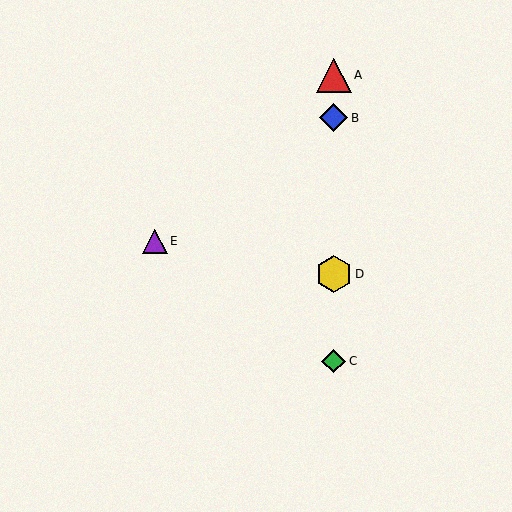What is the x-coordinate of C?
Object C is at x≈334.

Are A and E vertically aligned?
No, A is at x≈334 and E is at x≈155.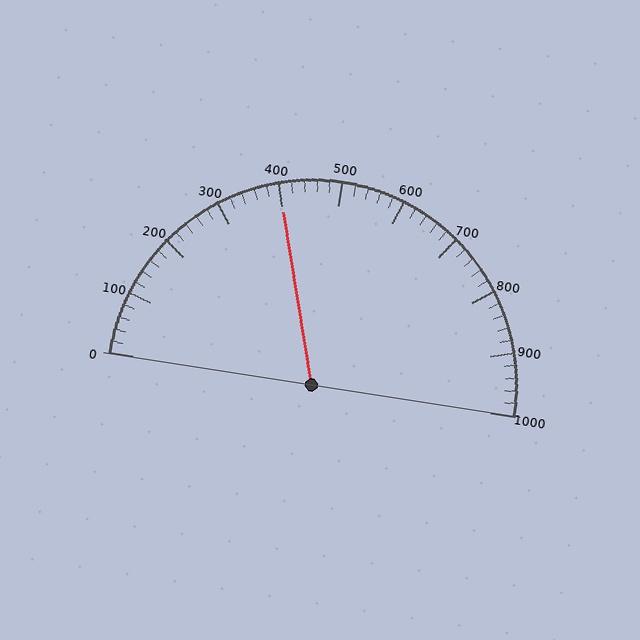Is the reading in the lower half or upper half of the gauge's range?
The reading is in the lower half of the range (0 to 1000).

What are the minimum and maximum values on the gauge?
The gauge ranges from 0 to 1000.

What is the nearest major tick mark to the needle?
The nearest major tick mark is 400.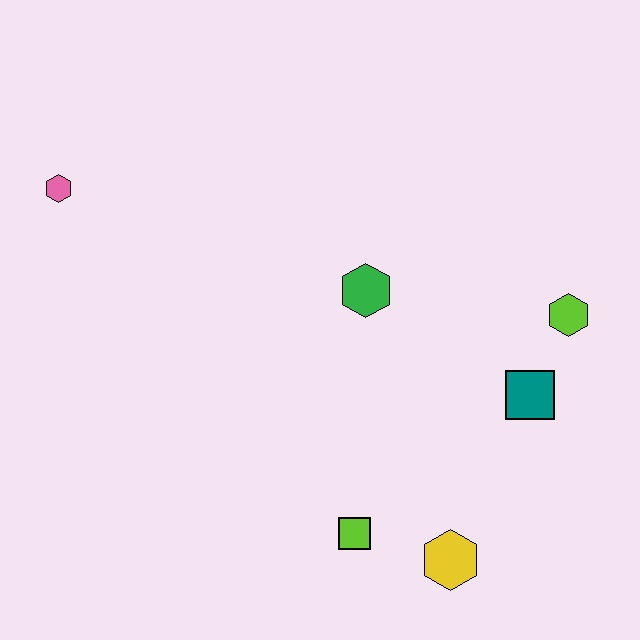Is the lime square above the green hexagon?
No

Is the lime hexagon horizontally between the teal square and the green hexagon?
No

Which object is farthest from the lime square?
The pink hexagon is farthest from the lime square.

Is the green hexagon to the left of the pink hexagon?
No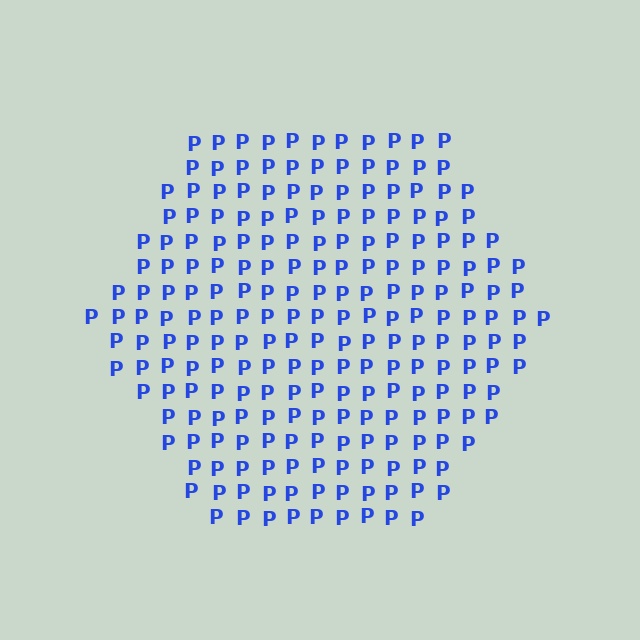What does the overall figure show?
The overall figure shows a hexagon.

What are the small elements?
The small elements are letter P's.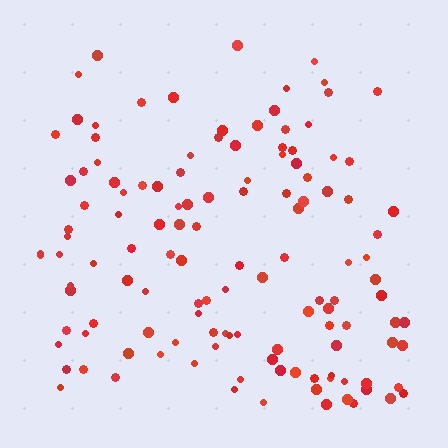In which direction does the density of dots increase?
From top to bottom, with the bottom side densest.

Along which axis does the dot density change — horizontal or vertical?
Vertical.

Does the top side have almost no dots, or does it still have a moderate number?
Still a moderate number, just noticeably fewer than the bottom.